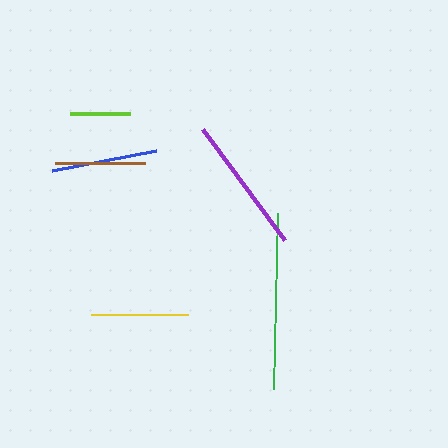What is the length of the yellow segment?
The yellow segment is approximately 96 pixels long.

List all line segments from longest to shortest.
From longest to shortest: green, purple, blue, yellow, brown, lime.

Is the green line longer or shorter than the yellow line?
The green line is longer than the yellow line.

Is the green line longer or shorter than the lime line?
The green line is longer than the lime line.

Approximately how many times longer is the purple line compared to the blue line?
The purple line is approximately 1.3 times the length of the blue line.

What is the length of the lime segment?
The lime segment is approximately 60 pixels long.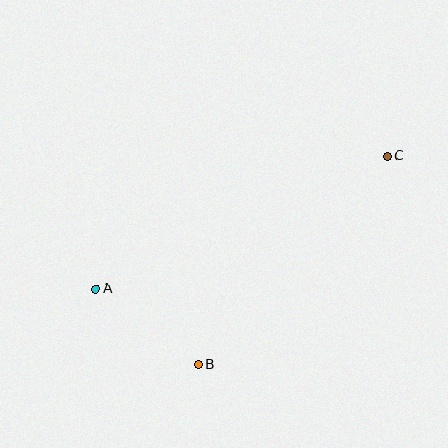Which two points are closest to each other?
Points A and B are closest to each other.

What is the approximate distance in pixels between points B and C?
The distance between B and C is approximately 281 pixels.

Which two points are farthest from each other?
Points A and C are farthest from each other.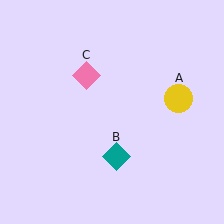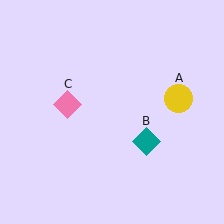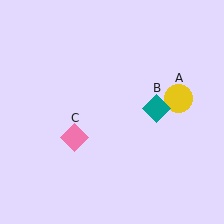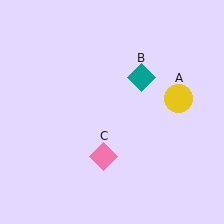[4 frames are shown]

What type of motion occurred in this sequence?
The teal diamond (object B), pink diamond (object C) rotated counterclockwise around the center of the scene.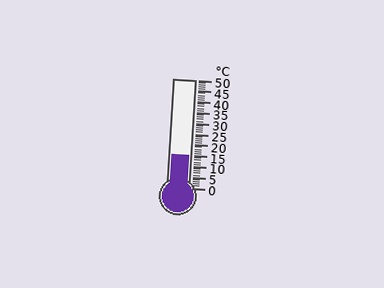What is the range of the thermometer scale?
The thermometer scale ranges from 0°C to 50°C.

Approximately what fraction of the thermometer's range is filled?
The thermometer is filled to approximately 30% of its range.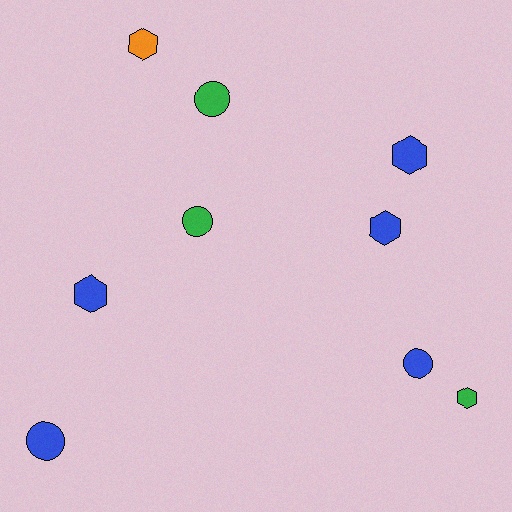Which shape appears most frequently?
Hexagon, with 5 objects.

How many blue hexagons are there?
There are 3 blue hexagons.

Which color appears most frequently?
Blue, with 5 objects.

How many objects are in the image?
There are 9 objects.